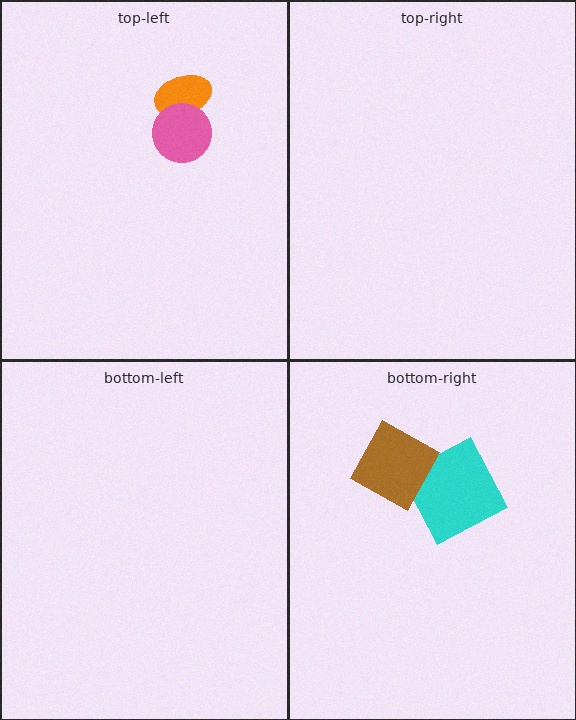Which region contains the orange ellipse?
The top-left region.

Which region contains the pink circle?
The top-left region.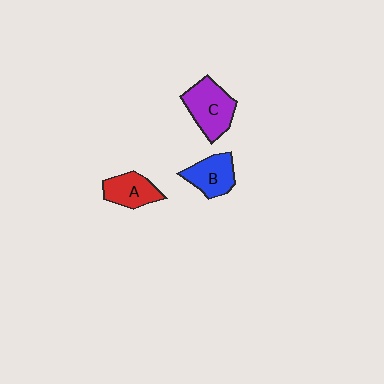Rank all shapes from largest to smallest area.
From largest to smallest: C (purple), B (blue), A (red).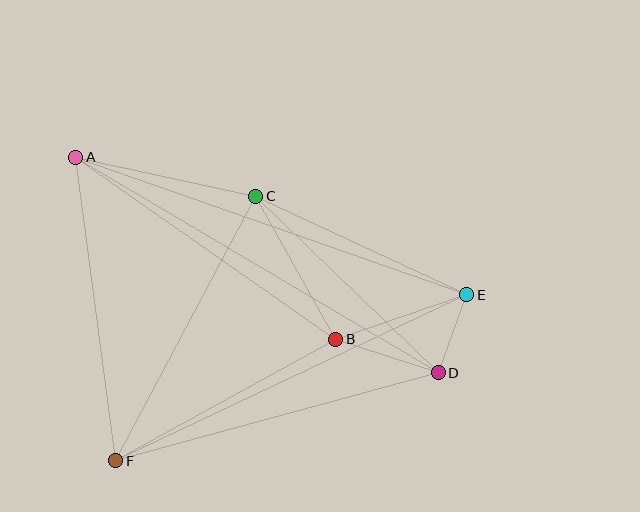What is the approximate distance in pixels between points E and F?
The distance between E and F is approximately 388 pixels.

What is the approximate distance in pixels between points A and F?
The distance between A and F is approximately 306 pixels.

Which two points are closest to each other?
Points D and E are closest to each other.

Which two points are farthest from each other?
Points A and D are farthest from each other.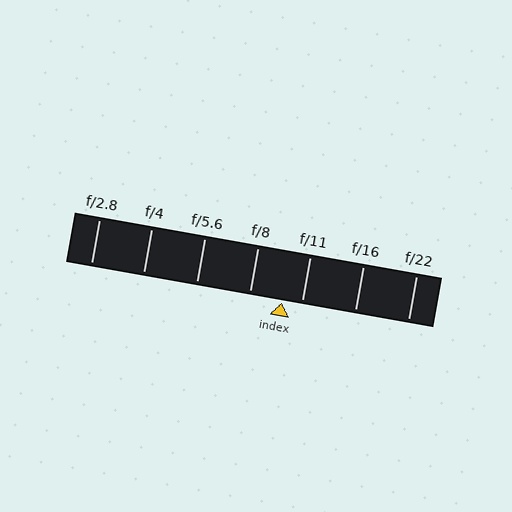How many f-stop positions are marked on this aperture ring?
There are 7 f-stop positions marked.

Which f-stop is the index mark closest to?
The index mark is closest to f/11.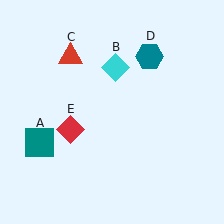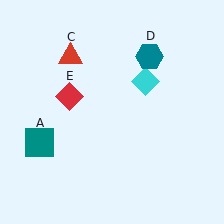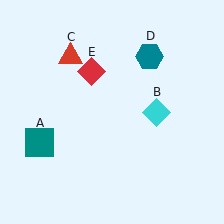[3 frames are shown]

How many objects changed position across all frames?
2 objects changed position: cyan diamond (object B), red diamond (object E).